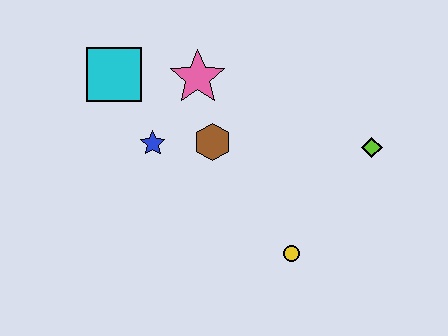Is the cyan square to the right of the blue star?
No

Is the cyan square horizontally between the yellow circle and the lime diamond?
No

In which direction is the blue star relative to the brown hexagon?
The blue star is to the left of the brown hexagon.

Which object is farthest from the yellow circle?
The cyan square is farthest from the yellow circle.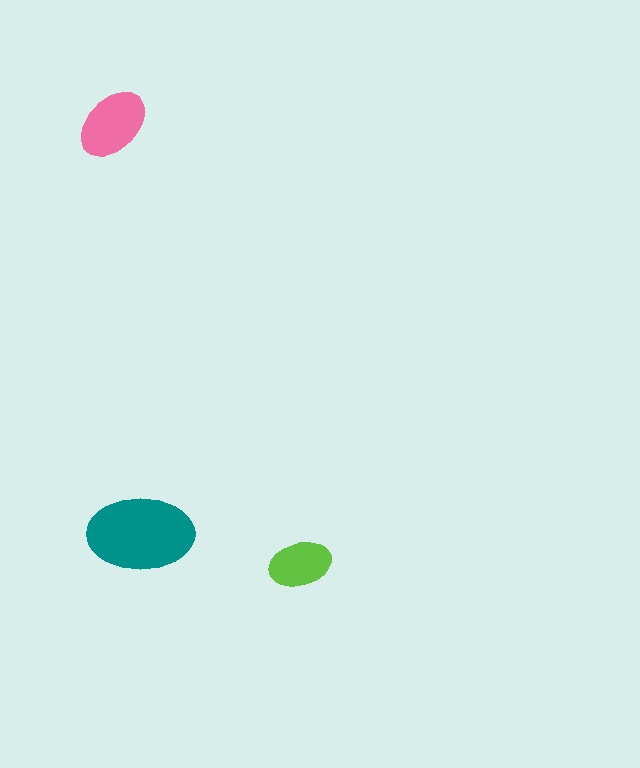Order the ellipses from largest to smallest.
the teal one, the pink one, the lime one.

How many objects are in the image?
There are 3 objects in the image.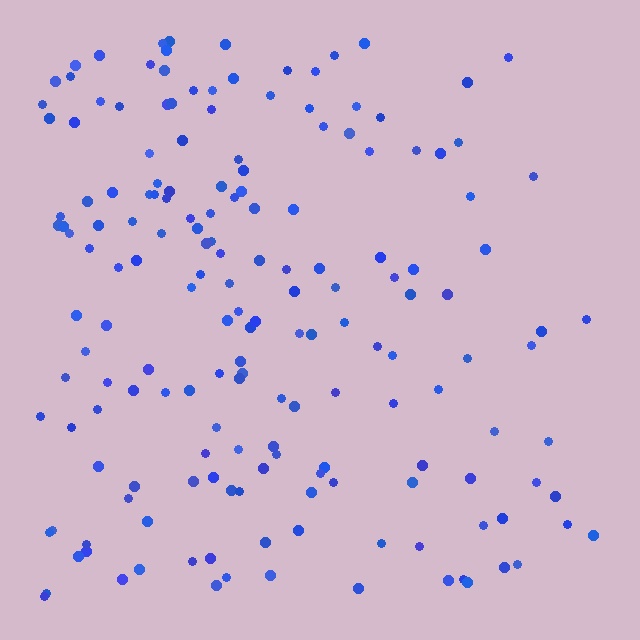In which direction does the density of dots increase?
From right to left, with the left side densest.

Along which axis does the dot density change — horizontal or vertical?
Horizontal.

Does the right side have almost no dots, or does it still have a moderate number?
Still a moderate number, just noticeably fewer than the left.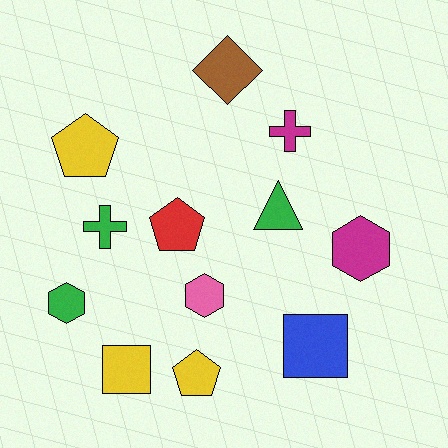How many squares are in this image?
There are 2 squares.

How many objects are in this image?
There are 12 objects.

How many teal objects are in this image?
There are no teal objects.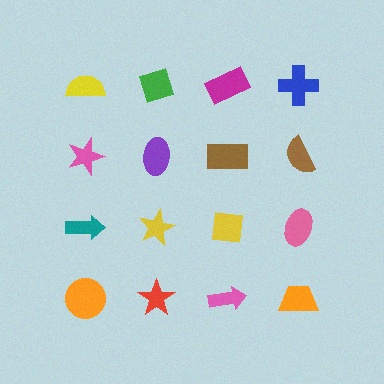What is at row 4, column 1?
An orange circle.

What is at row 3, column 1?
A teal arrow.